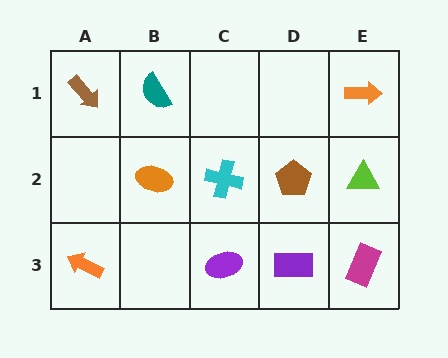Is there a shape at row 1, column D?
No, that cell is empty.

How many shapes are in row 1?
3 shapes.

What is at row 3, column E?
A magenta rectangle.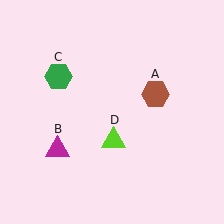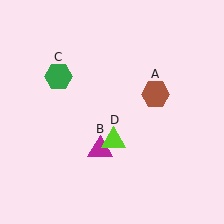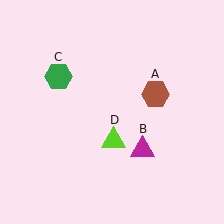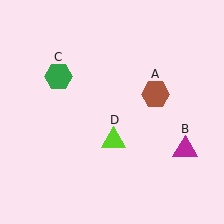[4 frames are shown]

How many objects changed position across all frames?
1 object changed position: magenta triangle (object B).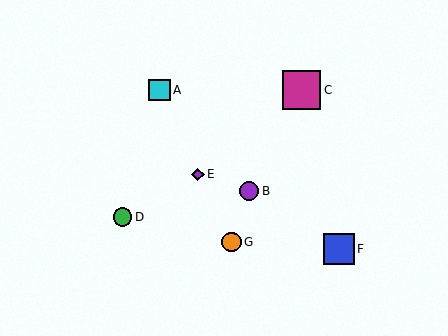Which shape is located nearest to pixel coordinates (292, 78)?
The magenta square (labeled C) at (302, 90) is nearest to that location.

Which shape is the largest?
The magenta square (labeled C) is the largest.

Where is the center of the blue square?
The center of the blue square is at (339, 249).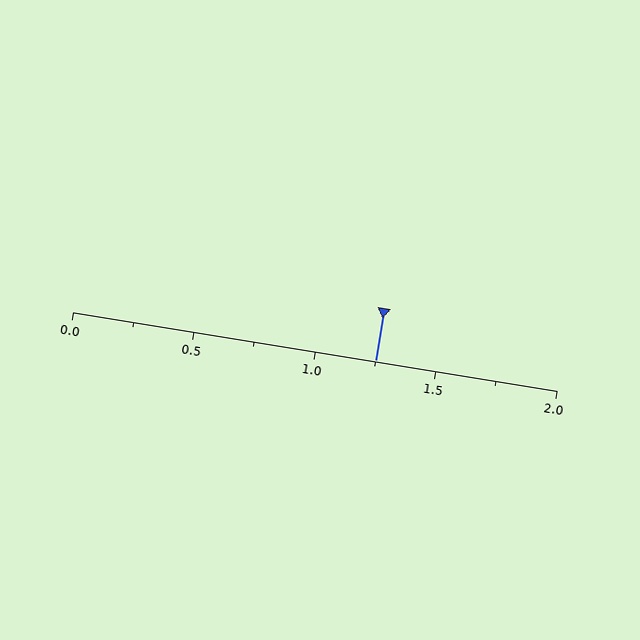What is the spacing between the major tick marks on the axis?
The major ticks are spaced 0.5 apart.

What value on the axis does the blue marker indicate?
The marker indicates approximately 1.25.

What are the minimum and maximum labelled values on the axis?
The axis runs from 0.0 to 2.0.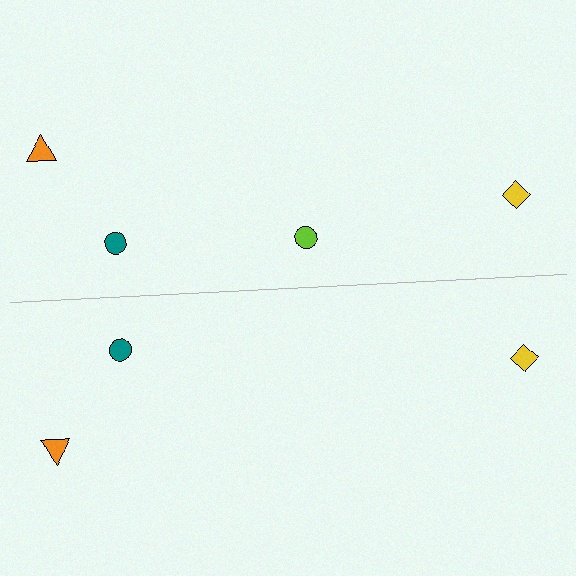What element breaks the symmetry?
A lime circle is missing from the bottom side.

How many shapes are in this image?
There are 7 shapes in this image.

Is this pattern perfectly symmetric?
No, the pattern is not perfectly symmetric. A lime circle is missing from the bottom side.